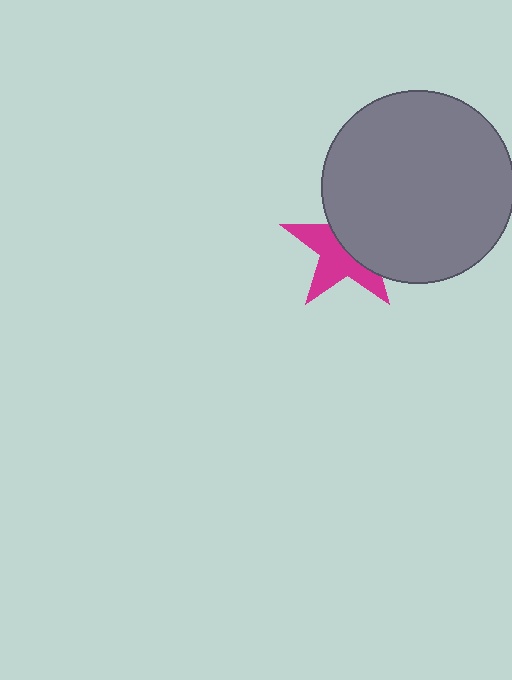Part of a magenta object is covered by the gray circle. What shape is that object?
It is a star.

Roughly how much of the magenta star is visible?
About half of it is visible (roughly 50%).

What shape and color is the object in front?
The object in front is a gray circle.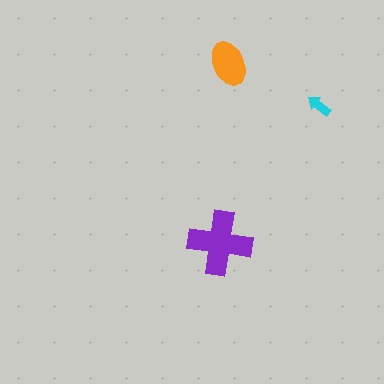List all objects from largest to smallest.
The purple cross, the orange ellipse, the cyan arrow.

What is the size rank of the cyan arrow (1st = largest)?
3rd.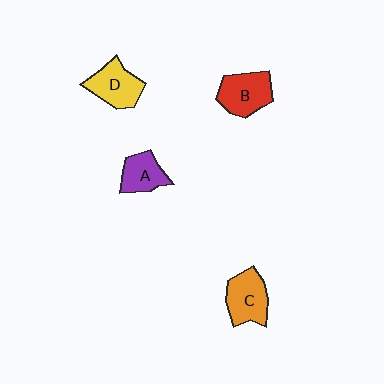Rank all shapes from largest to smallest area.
From largest to smallest: C (orange), B (red), D (yellow), A (purple).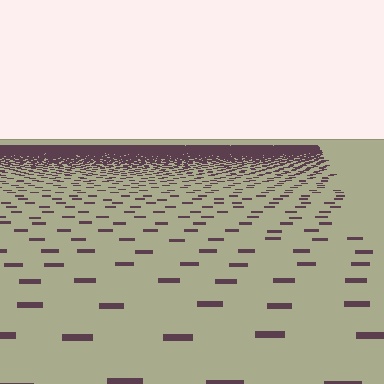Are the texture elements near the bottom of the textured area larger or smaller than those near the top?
Larger. Near the bottom, elements are closer to the viewer and appear at a bigger on-screen size.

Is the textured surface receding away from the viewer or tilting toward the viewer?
The surface is receding away from the viewer. Texture elements get smaller and denser toward the top.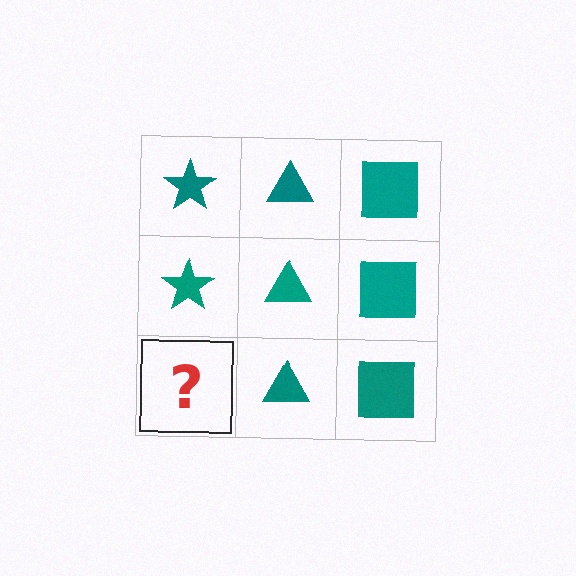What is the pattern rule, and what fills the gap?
The rule is that each column has a consistent shape. The gap should be filled with a teal star.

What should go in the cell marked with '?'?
The missing cell should contain a teal star.